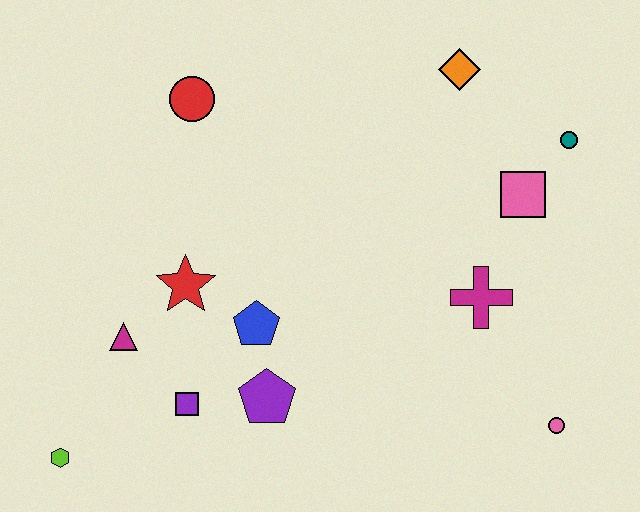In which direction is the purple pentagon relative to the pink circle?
The purple pentagon is to the left of the pink circle.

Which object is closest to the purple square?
The purple pentagon is closest to the purple square.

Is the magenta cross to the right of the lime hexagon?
Yes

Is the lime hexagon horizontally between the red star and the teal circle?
No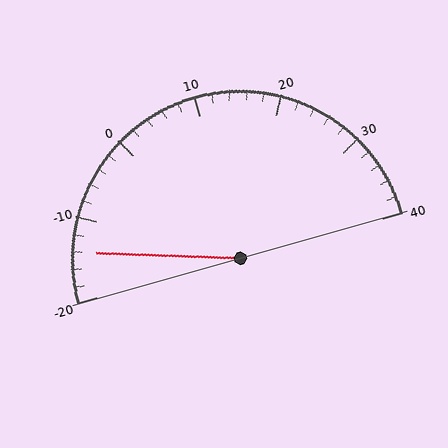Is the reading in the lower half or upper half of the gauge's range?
The reading is in the lower half of the range (-20 to 40).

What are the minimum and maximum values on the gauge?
The gauge ranges from -20 to 40.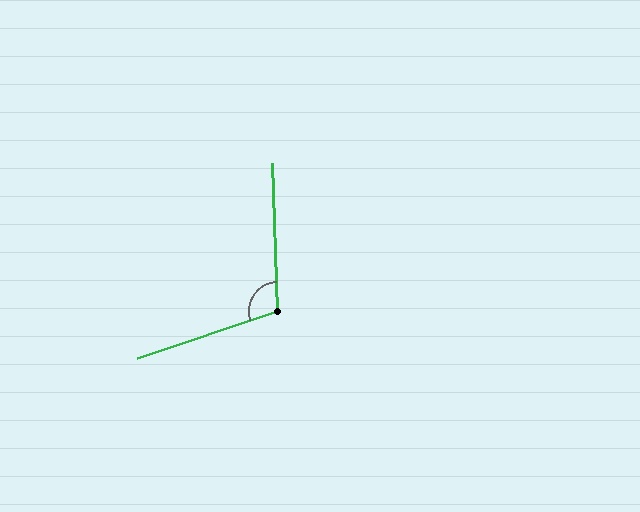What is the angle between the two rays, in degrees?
Approximately 106 degrees.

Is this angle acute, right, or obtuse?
It is obtuse.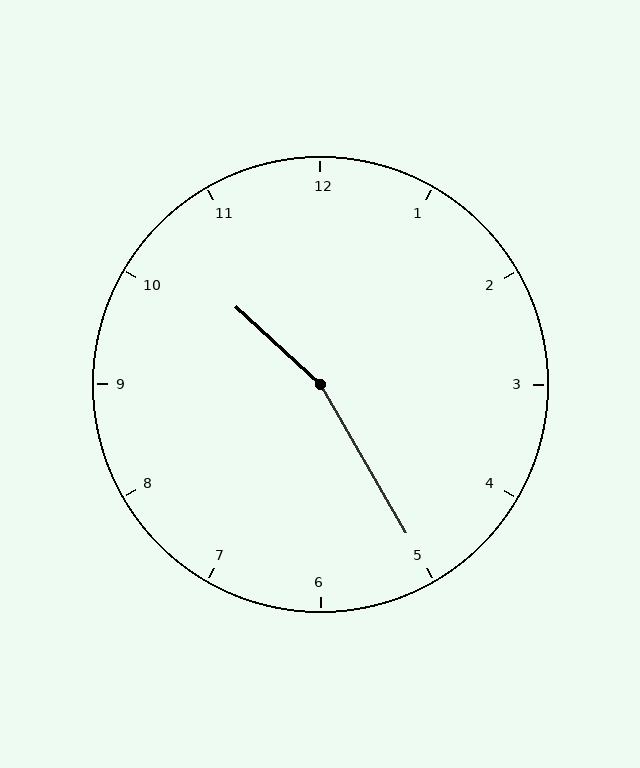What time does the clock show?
10:25.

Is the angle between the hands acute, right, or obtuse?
It is obtuse.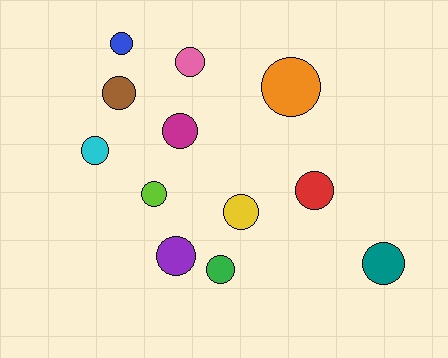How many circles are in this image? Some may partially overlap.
There are 12 circles.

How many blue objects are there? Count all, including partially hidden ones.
There is 1 blue object.